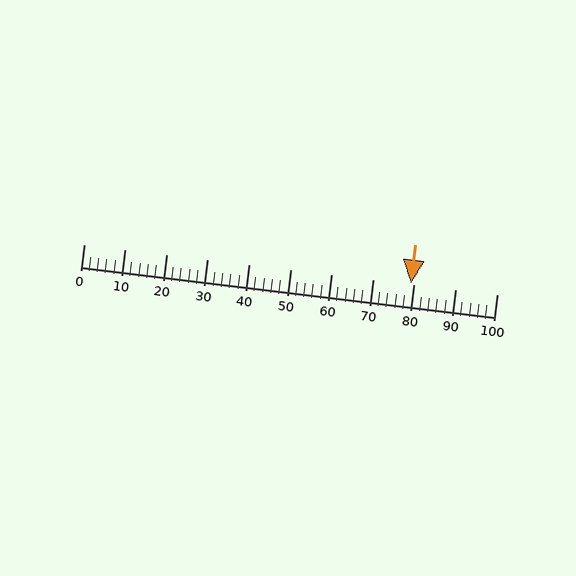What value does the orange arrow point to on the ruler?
The orange arrow points to approximately 79.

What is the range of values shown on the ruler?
The ruler shows values from 0 to 100.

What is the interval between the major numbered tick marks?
The major tick marks are spaced 10 units apart.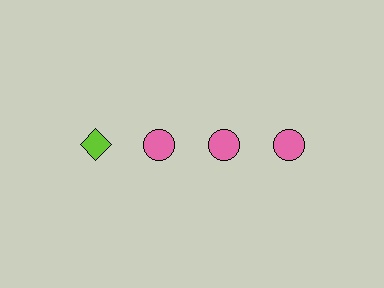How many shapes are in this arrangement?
There are 4 shapes arranged in a grid pattern.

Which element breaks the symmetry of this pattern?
The lime diamond in the top row, leftmost column breaks the symmetry. All other shapes are pink circles.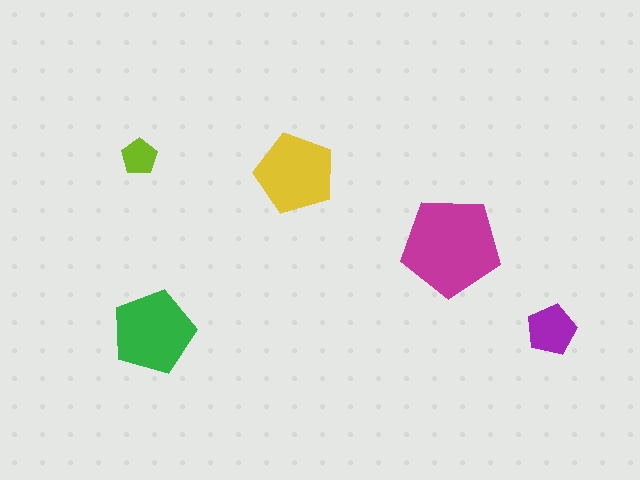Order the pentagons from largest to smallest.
the magenta one, the green one, the yellow one, the purple one, the lime one.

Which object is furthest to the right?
The purple pentagon is rightmost.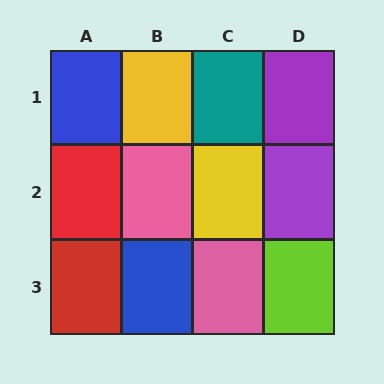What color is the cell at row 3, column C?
Pink.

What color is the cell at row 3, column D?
Lime.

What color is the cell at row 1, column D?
Purple.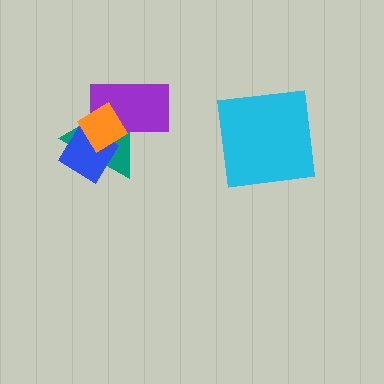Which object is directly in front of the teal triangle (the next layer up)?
The purple rectangle is directly in front of the teal triangle.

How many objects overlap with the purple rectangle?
3 objects overlap with the purple rectangle.